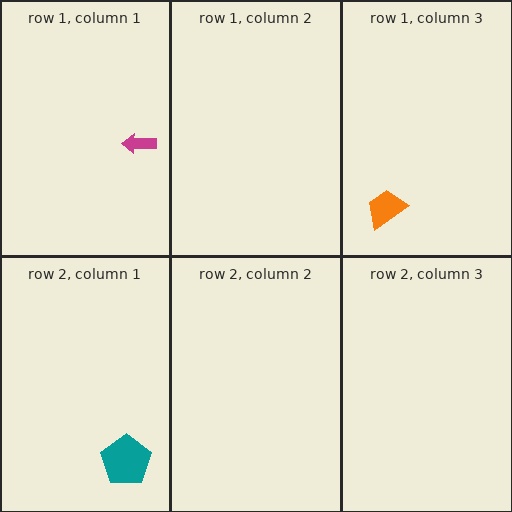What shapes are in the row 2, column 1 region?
The teal pentagon.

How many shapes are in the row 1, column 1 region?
1.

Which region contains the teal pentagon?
The row 2, column 1 region.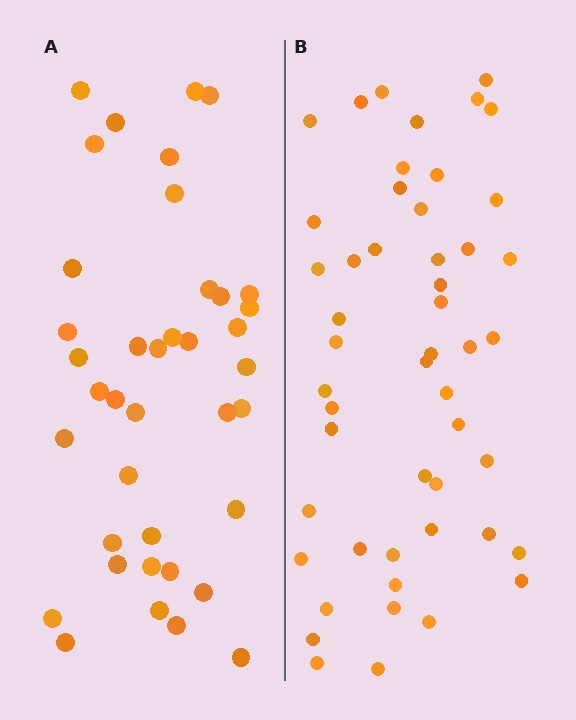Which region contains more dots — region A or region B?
Region B (the right region) has more dots.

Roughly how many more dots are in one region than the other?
Region B has roughly 12 or so more dots than region A.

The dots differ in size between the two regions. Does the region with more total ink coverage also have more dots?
No. Region A has more total ink coverage because its dots are larger, but region B actually contains more individual dots. Total area can be misleading — the number of items is what matters here.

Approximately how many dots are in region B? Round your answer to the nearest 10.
About 50 dots.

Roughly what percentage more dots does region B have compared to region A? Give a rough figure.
About 30% more.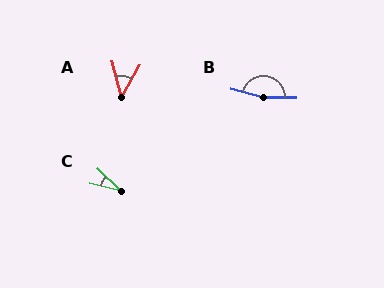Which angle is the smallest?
C, at approximately 30 degrees.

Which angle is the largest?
B, at approximately 166 degrees.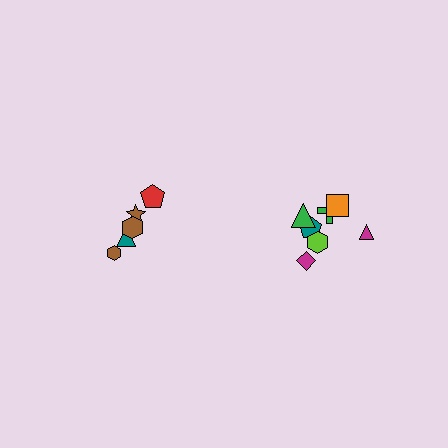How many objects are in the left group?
There are 5 objects.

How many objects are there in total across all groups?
There are 12 objects.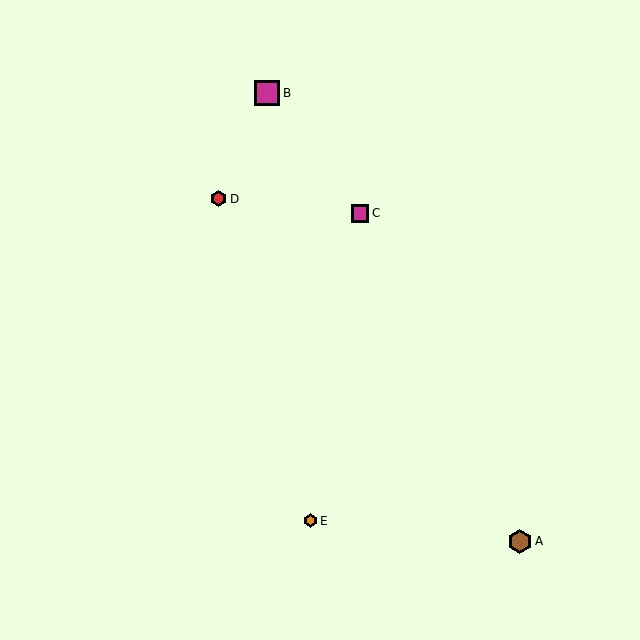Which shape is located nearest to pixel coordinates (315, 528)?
The orange hexagon (labeled E) at (310, 521) is nearest to that location.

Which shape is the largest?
The magenta square (labeled B) is the largest.